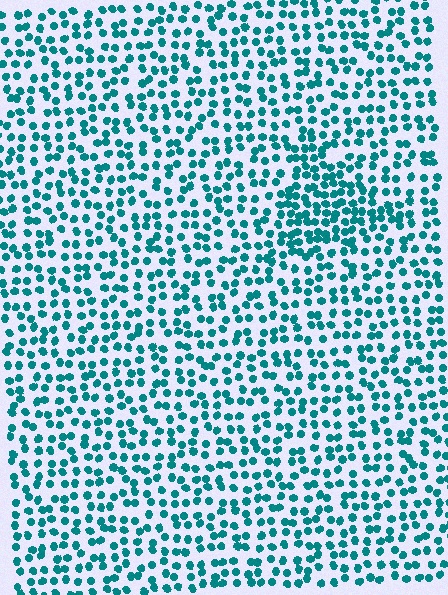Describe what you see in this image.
The image contains small teal elements arranged at two different densities. A triangle-shaped region is visible where the elements are more densely packed than the surrounding area.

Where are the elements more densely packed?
The elements are more densely packed inside the triangle boundary.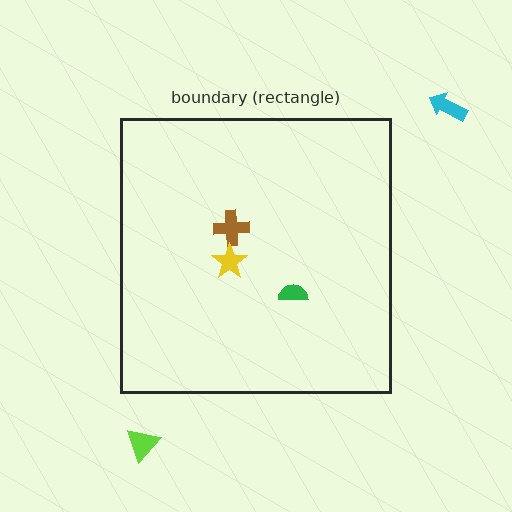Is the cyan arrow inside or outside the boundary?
Outside.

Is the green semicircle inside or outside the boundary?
Inside.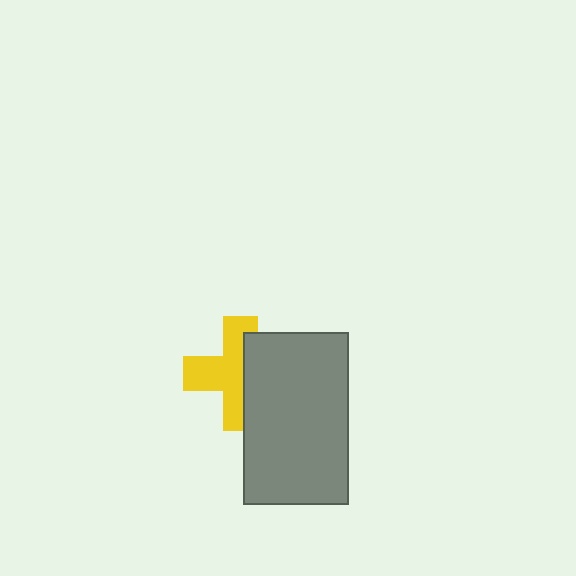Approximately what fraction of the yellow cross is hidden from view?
Roughly 42% of the yellow cross is hidden behind the gray rectangle.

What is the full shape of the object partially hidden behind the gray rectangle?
The partially hidden object is a yellow cross.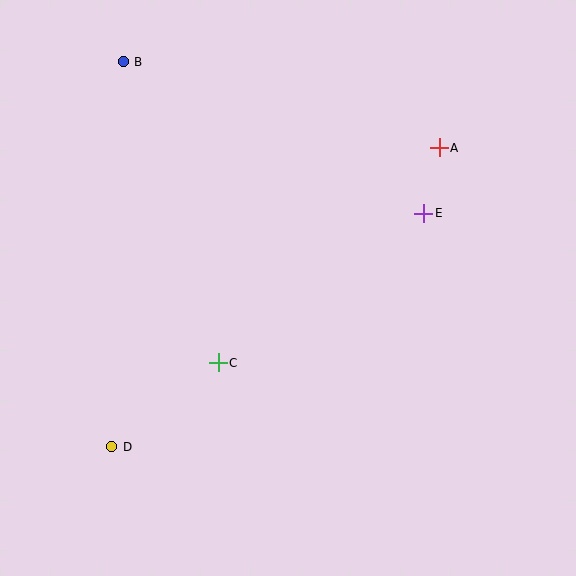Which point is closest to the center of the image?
Point C at (218, 363) is closest to the center.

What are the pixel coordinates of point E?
Point E is at (424, 213).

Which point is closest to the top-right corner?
Point A is closest to the top-right corner.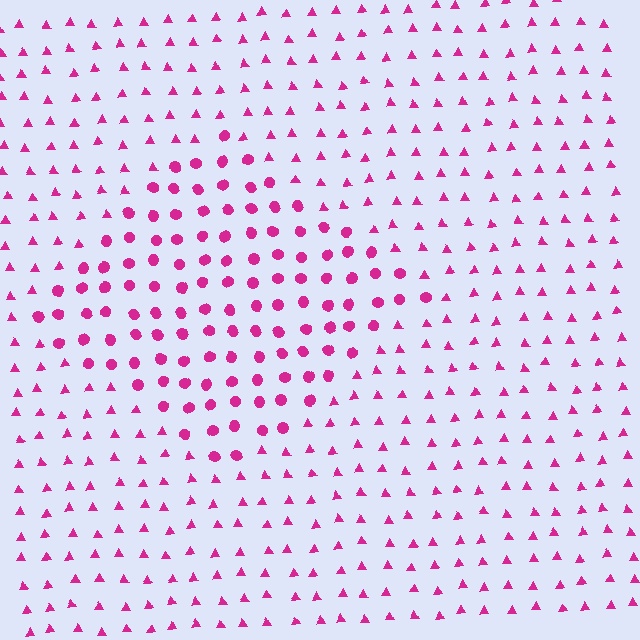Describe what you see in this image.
The image is filled with small magenta elements arranged in a uniform grid. A diamond-shaped region contains circles, while the surrounding area contains triangles. The boundary is defined purely by the change in element shape.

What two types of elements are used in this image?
The image uses circles inside the diamond region and triangles outside it.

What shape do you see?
I see a diamond.